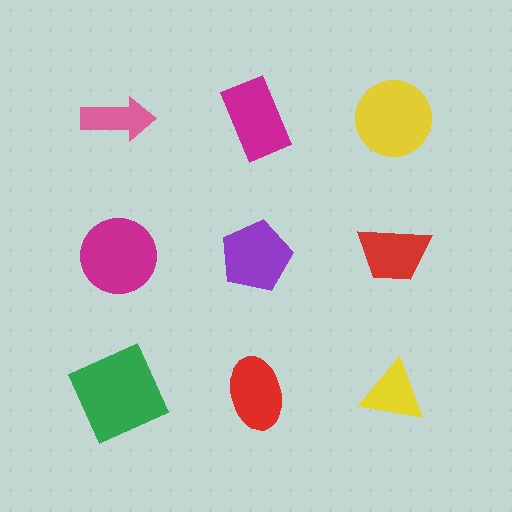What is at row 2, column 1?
A magenta circle.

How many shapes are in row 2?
3 shapes.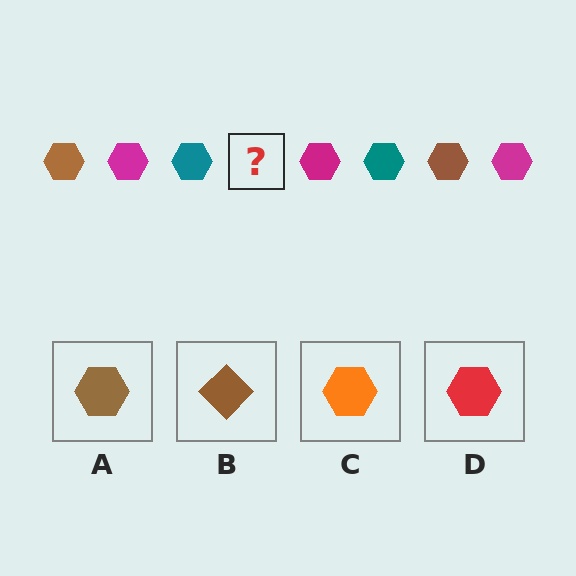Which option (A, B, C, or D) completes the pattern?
A.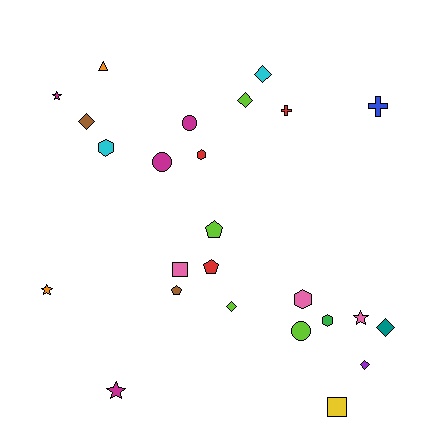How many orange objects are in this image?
There are 2 orange objects.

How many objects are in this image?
There are 25 objects.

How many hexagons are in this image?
There are 4 hexagons.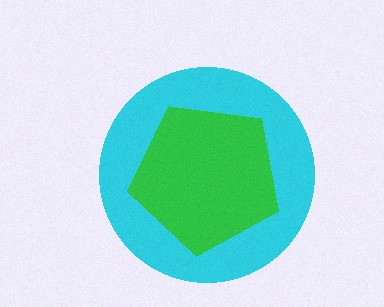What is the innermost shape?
The green pentagon.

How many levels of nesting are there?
2.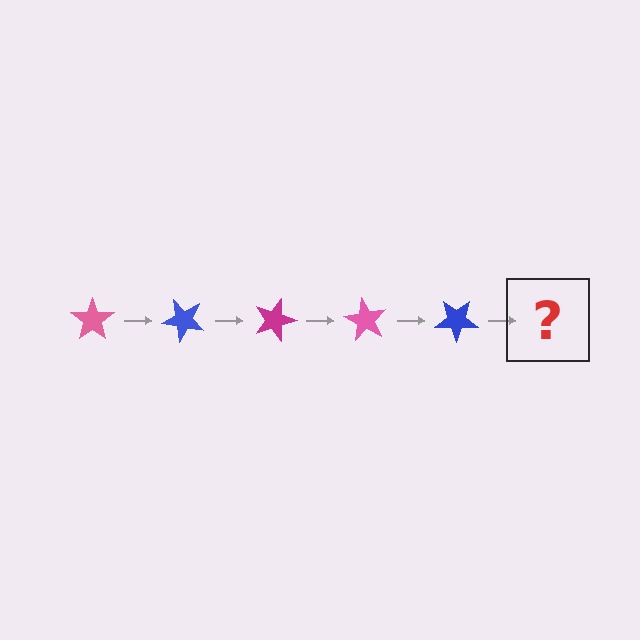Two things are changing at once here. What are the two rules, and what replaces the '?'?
The two rules are that it rotates 45 degrees each step and the color cycles through pink, blue, and magenta. The '?' should be a magenta star, rotated 225 degrees from the start.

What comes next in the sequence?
The next element should be a magenta star, rotated 225 degrees from the start.